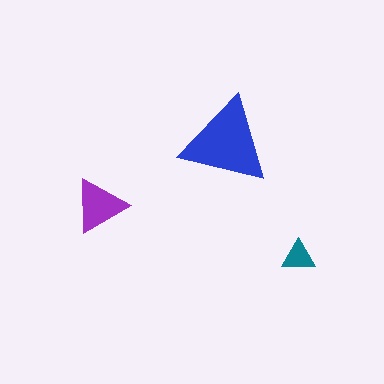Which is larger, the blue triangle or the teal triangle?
The blue one.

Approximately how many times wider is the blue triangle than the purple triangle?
About 1.5 times wider.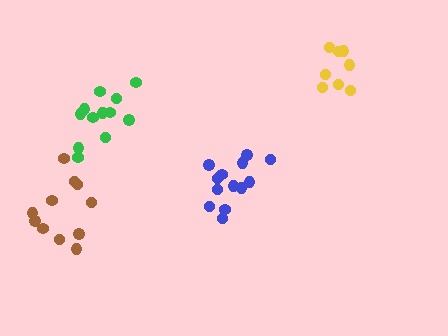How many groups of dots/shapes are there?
There are 4 groups.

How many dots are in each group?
Group 1: 13 dots, Group 2: 11 dots, Group 3: 12 dots, Group 4: 8 dots (44 total).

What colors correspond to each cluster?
The clusters are colored: blue, brown, green, yellow.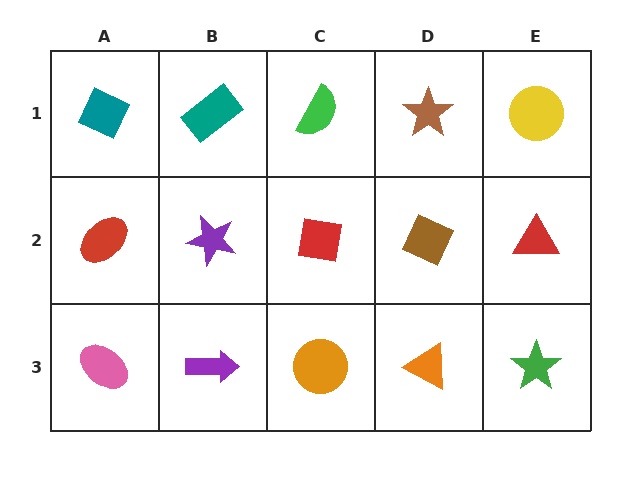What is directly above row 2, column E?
A yellow circle.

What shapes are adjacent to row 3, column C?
A red square (row 2, column C), a purple arrow (row 3, column B), an orange triangle (row 3, column D).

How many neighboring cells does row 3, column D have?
3.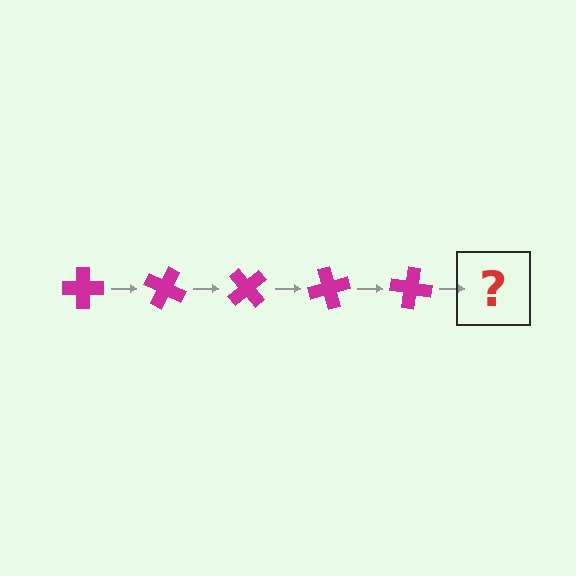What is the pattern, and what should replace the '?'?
The pattern is that the cross rotates 25 degrees each step. The '?' should be a magenta cross rotated 125 degrees.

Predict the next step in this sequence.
The next step is a magenta cross rotated 125 degrees.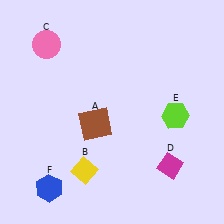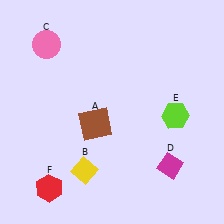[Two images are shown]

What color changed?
The hexagon (F) changed from blue in Image 1 to red in Image 2.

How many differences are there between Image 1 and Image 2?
There is 1 difference between the two images.